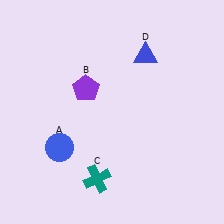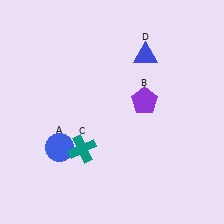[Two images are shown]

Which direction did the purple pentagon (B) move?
The purple pentagon (B) moved right.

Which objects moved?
The objects that moved are: the purple pentagon (B), the teal cross (C).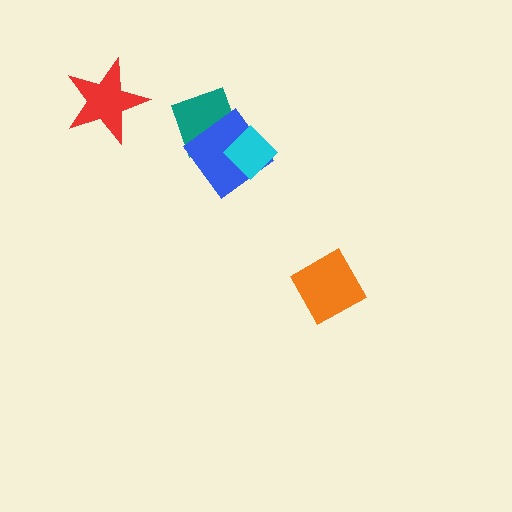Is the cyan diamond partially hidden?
No, no other shape covers it.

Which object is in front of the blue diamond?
The cyan diamond is in front of the blue diamond.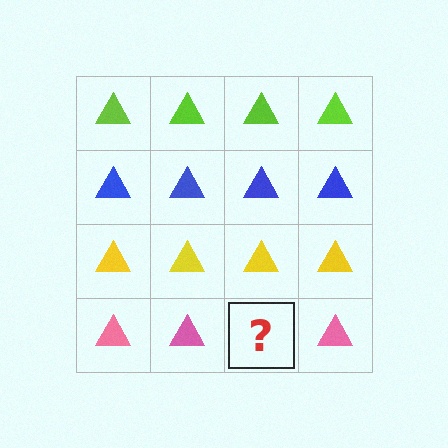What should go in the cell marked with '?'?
The missing cell should contain a pink triangle.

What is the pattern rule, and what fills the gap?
The rule is that each row has a consistent color. The gap should be filled with a pink triangle.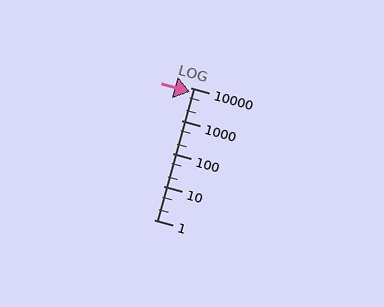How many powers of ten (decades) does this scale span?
The scale spans 4 decades, from 1 to 10000.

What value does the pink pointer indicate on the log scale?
The pointer indicates approximately 7600.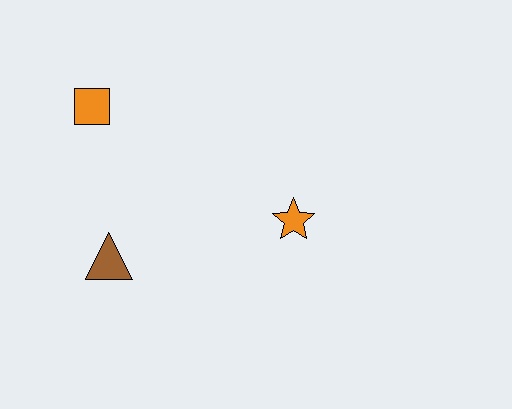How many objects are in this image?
There are 3 objects.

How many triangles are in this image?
There is 1 triangle.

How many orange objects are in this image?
There are 2 orange objects.